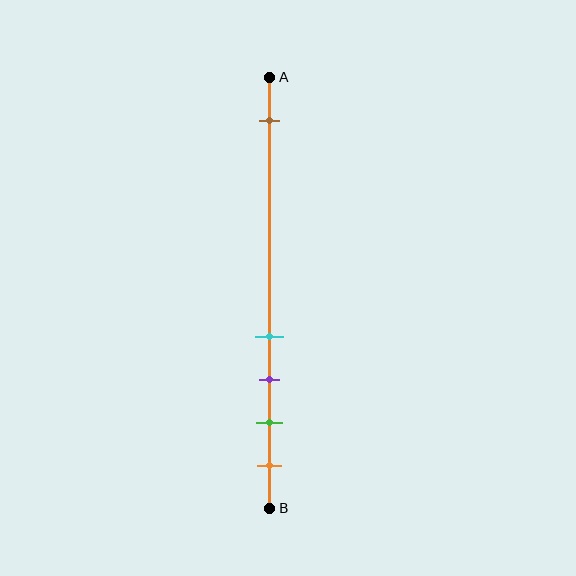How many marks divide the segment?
There are 5 marks dividing the segment.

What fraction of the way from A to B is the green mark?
The green mark is approximately 80% (0.8) of the way from A to B.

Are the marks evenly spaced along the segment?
No, the marks are not evenly spaced.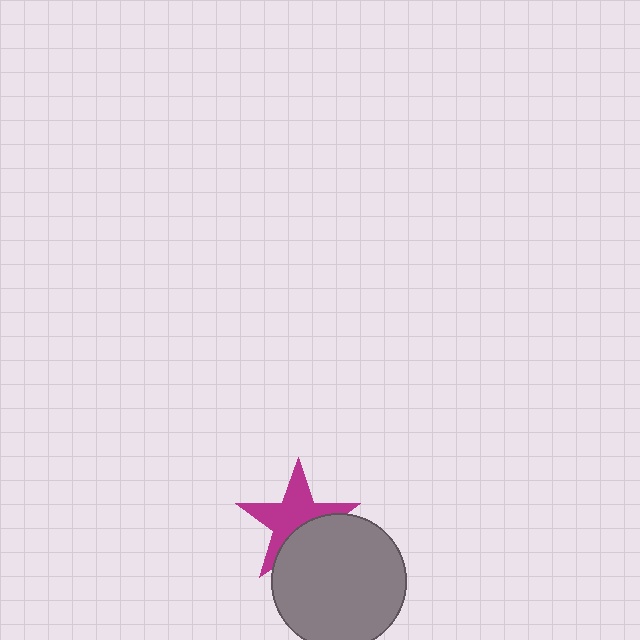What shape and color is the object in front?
The object in front is a gray circle.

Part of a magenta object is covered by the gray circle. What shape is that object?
It is a star.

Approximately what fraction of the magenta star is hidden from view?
Roughly 38% of the magenta star is hidden behind the gray circle.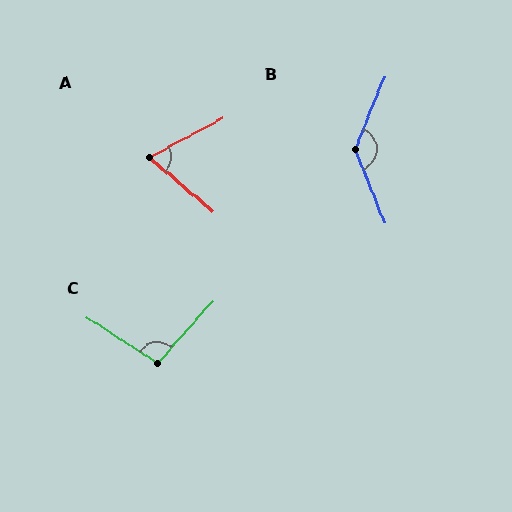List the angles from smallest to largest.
A (68°), C (99°), B (137°).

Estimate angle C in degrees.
Approximately 99 degrees.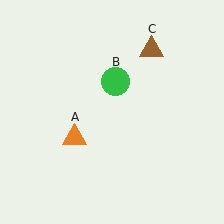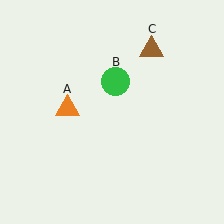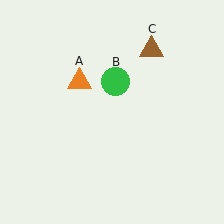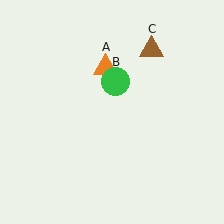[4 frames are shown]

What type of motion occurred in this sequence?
The orange triangle (object A) rotated clockwise around the center of the scene.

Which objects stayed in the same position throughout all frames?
Green circle (object B) and brown triangle (object C) remained stationary.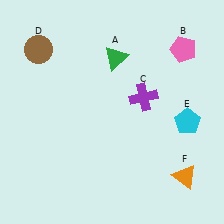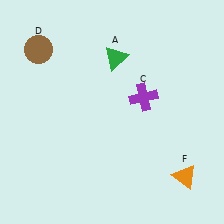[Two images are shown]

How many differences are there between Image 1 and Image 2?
There are 2 differences between the two images.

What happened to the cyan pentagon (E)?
The cyan pentagon (E) was removed in Image 2. It was in the bottom-right area of Image 1.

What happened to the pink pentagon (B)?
The pink pentagon (B) was removed in Image 2. It was in the top-right area of Image 1.